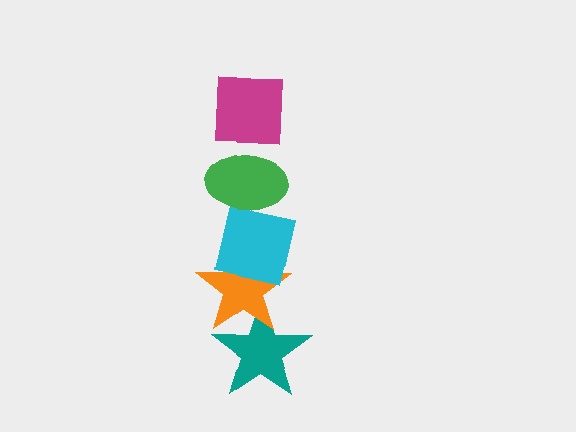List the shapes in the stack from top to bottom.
From top to bottom: the magenta square, the green ellipse, the cyan square, the orange star, the teal star.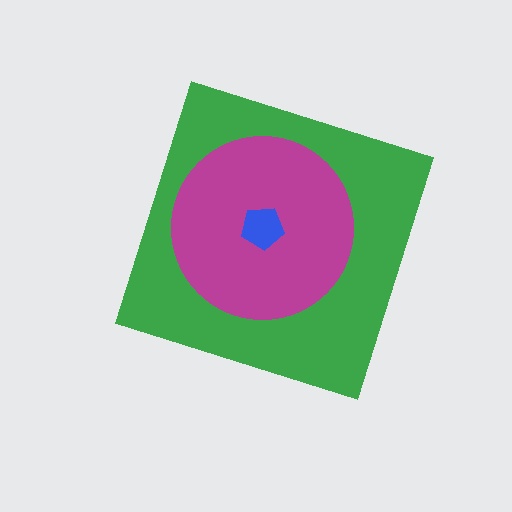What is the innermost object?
The blue pentagon.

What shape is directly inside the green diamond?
The magenta circle.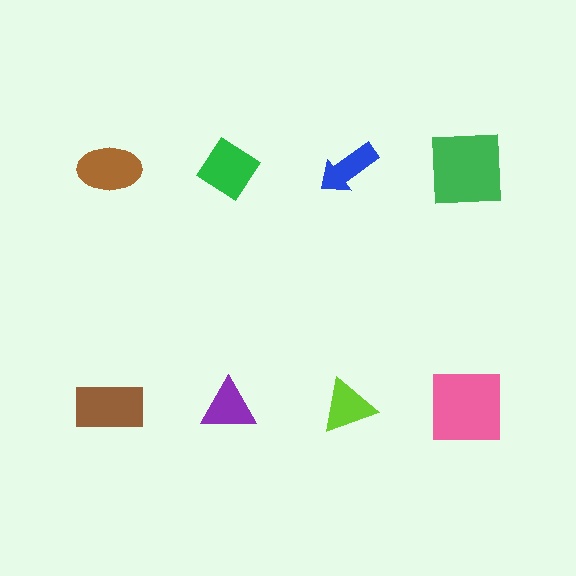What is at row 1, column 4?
A green square.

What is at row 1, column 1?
A brown ellipse.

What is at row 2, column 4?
A pink square.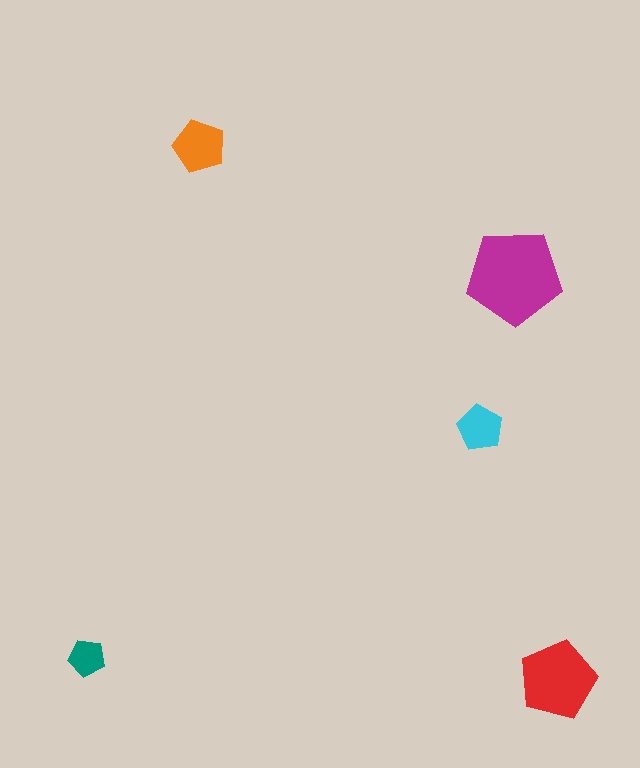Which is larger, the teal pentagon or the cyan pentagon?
The cyan one.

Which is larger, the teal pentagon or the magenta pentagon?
The magenta one.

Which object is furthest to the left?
The teal pentagon is leftmost.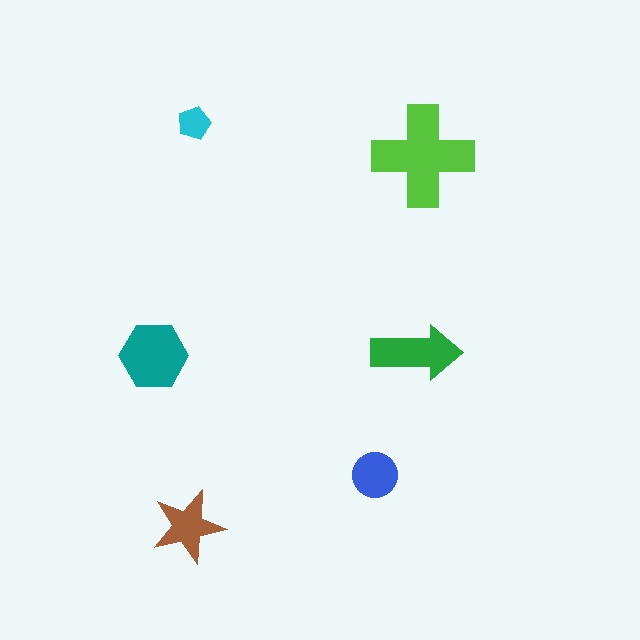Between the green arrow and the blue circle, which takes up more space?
The green arrow.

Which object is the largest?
The lime cross.